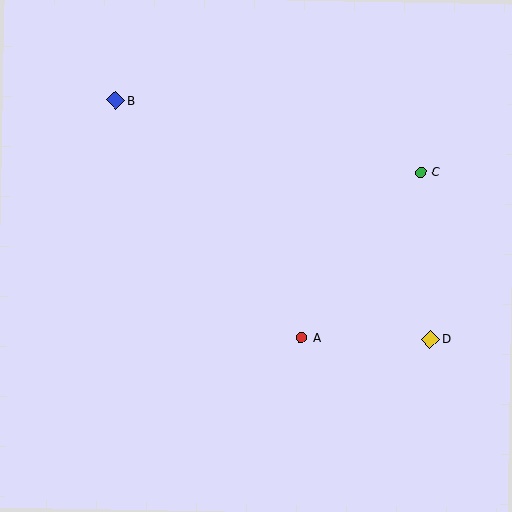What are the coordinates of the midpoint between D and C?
The midpoint between D and C is at (425, 256).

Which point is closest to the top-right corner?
Point C is closest to the top-right corner.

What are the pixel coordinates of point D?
Point D is at (430, 340).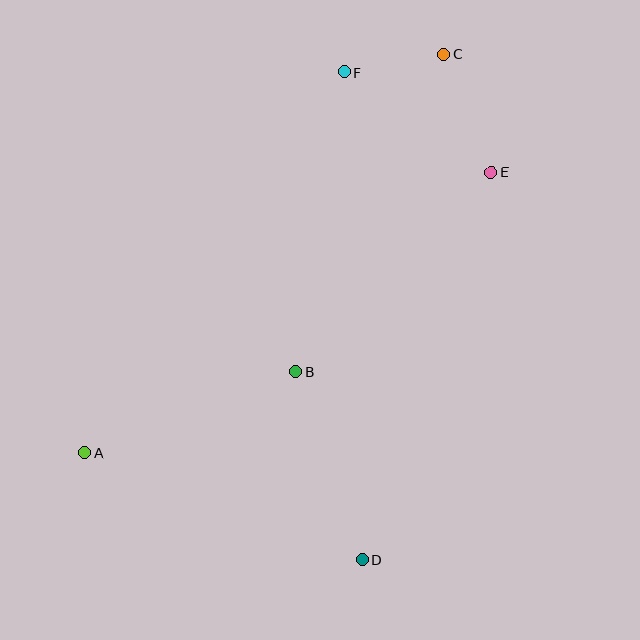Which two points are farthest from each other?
Points A and C are farthest from each other.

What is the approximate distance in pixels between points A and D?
The distance between A and D is approximately 297 pixels.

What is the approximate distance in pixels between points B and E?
The distance between B and E is approximately 279 pixels.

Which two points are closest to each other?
Points C and F are closest to each other.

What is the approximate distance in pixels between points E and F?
The distance between E and F is approximately 178 pixels.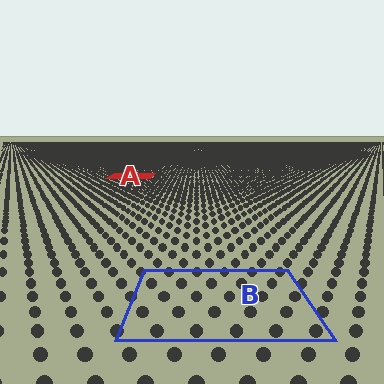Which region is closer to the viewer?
Region B is closer. The texture elements there are larger and more spread out.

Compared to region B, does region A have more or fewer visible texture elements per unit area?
Region A has more texture elements per unit area — they are packed more densely because it is farther away.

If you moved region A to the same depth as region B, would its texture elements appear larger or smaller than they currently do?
They would appear larger. At a closer depth, the same texture elements are projected at a bigger on-screen size.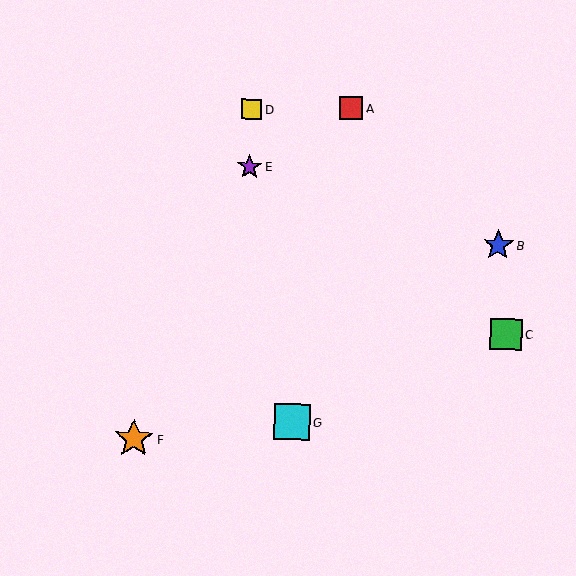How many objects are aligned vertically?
2 objects (D, E) are aligned vertically.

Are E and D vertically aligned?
Yes, both are at x≈249.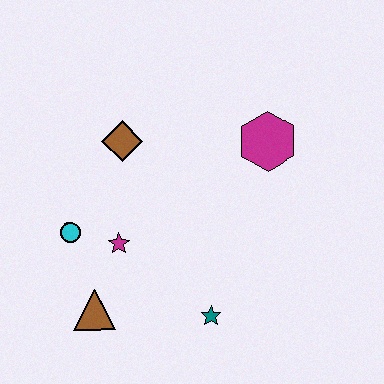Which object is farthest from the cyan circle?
The magenta hexagon is farthest from the cyan circle.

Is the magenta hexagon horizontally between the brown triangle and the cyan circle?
No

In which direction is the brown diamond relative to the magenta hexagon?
The brown diamond is to the left of the magenta hexagon.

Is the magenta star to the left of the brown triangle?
No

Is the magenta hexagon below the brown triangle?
No